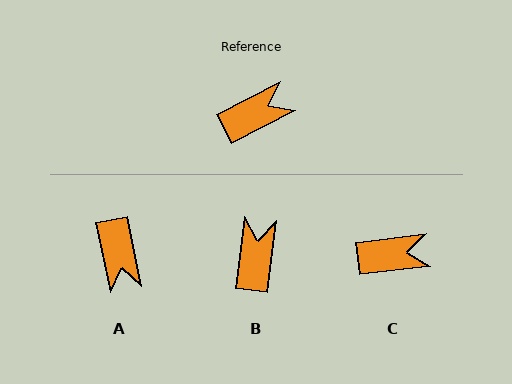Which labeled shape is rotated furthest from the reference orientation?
A, about 106 degrees away.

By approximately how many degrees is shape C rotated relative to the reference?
Approximately 20 degrees clockwise.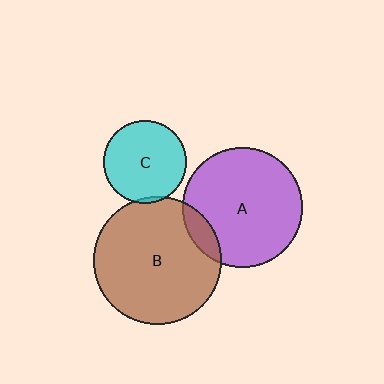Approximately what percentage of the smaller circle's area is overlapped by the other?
Approximately 5%.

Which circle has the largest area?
Circle B (brown).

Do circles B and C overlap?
Yes.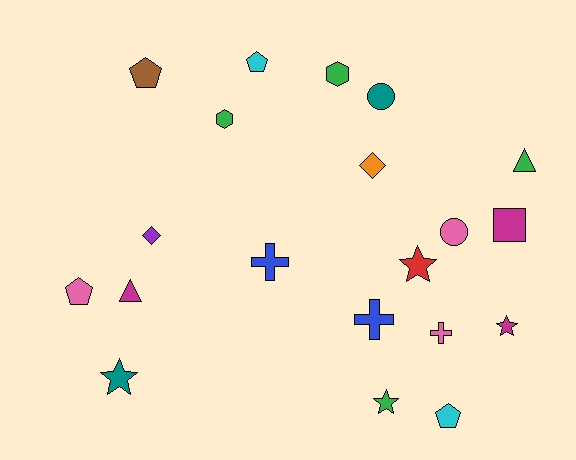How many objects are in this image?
There are 20 objects.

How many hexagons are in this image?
There are 2 hexagons.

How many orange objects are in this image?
There is 1 orange object.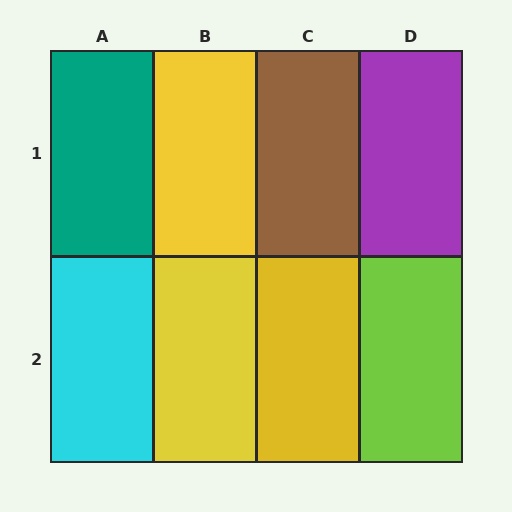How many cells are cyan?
1 cell is cyan.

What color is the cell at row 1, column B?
Yellow.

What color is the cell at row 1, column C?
Brown.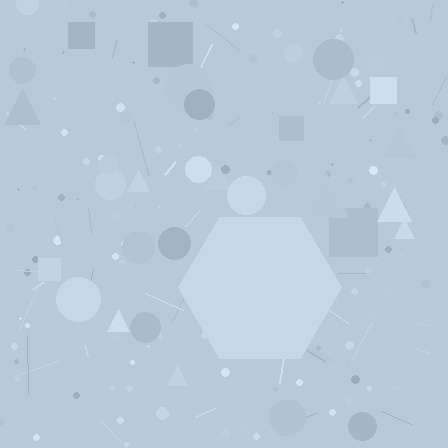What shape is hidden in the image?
A hexagon is hidden in the image.